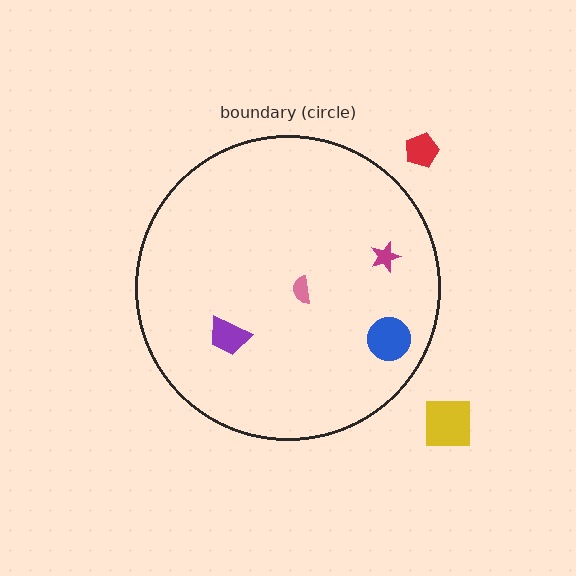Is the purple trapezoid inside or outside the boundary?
Inside.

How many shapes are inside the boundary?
4 inside, 2 outside.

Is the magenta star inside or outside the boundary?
Inside.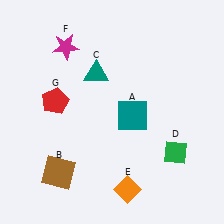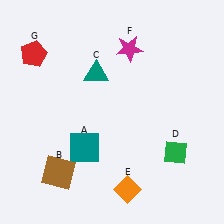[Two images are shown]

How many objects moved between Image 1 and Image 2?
3 objects moved between the two images.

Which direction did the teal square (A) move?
The teal square (A) moved left.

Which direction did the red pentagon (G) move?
The red pentagon (G) moved up.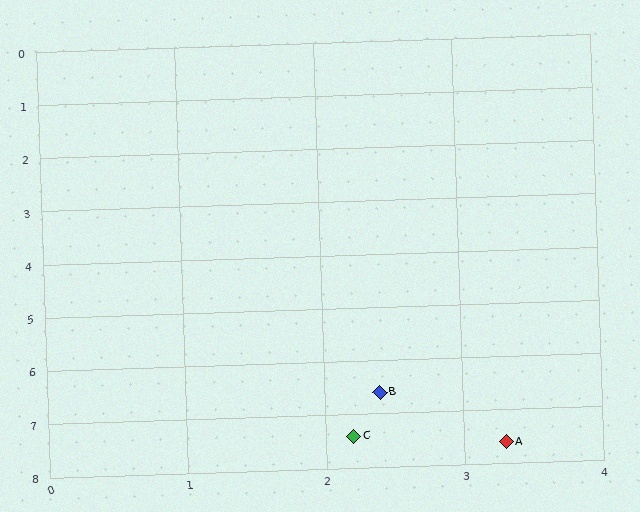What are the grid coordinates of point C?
Point C is at approximately (2.2, 7.4).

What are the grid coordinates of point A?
Point A is at approximately (3.3, 7.6).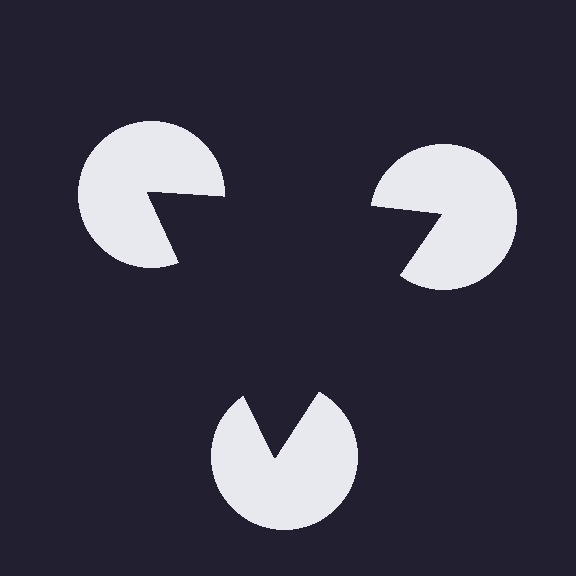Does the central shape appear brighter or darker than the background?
It typically appears slightly darker than the background, even though no actual brightness change is drawn.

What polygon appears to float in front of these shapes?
An illusory triangle — its edges are inferred from the aligned wedge cuts in the pac-man discs, not physically drawn.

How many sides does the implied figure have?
3 sides.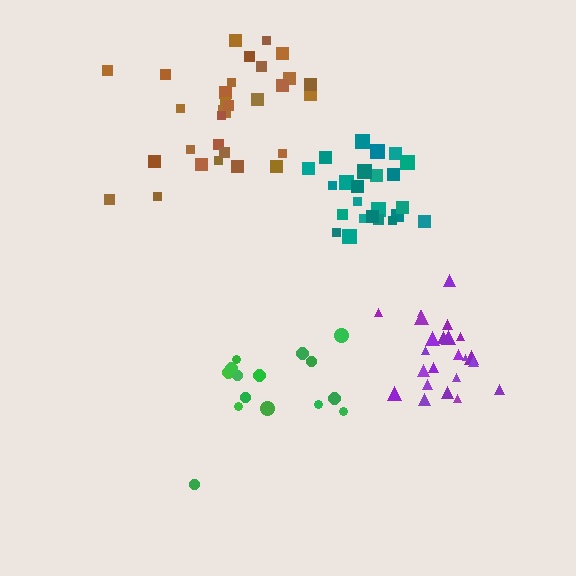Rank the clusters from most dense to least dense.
teal, purple, brown, green.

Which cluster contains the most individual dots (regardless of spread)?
Brown (30).